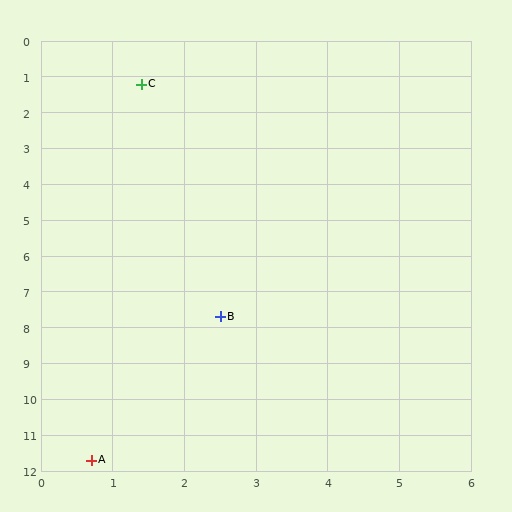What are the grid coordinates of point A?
Point A is at approximately (0.7, 11.7).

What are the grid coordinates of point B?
Point B is at approximately (2.5, 7.7).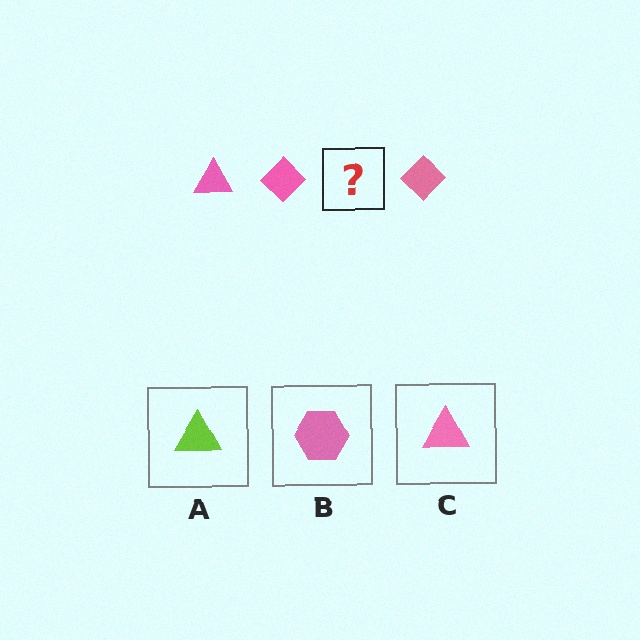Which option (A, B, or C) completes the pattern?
C.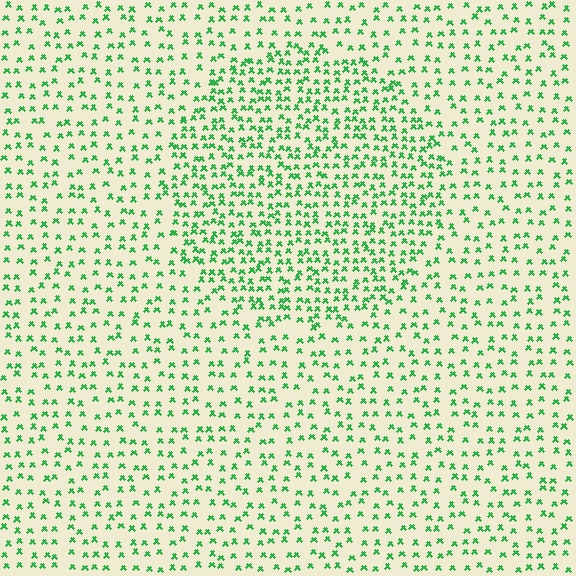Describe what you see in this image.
The image contains small green elements arranged at two different densities. A circle-shaped region is visible where the elements are more densely packed than the surrounding area.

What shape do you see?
I see a circle.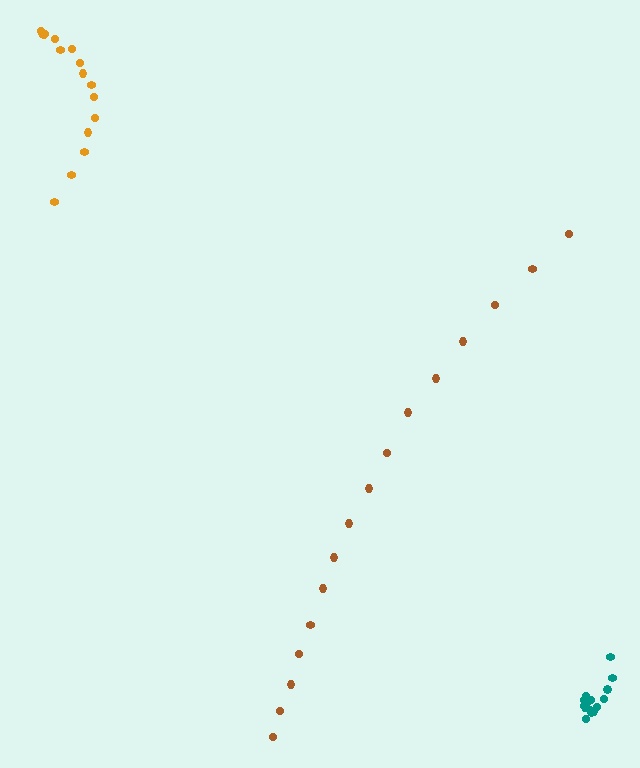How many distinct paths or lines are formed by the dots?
There are 3 distinct paths.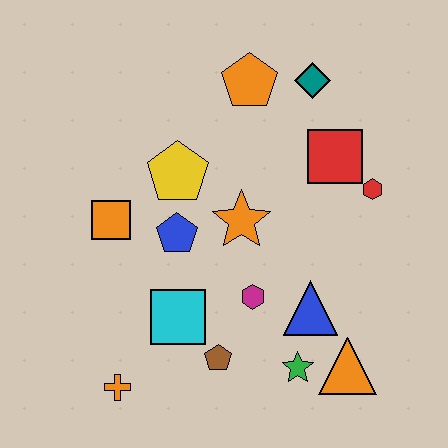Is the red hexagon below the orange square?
No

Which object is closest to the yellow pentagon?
The blue pentagon is closest to the yellow pentagon.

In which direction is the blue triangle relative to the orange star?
The blue triangle is below the orange star.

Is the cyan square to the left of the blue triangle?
Yes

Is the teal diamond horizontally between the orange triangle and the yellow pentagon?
Yes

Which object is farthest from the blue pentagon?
The orange triangle is farthest from the blue pentagon.